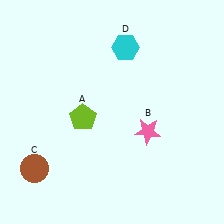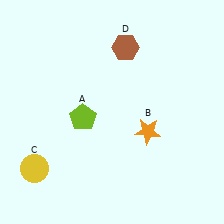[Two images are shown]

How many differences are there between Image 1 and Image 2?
There are 3 differences between the two images.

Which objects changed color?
B changed from pink to orange. C changed from brown to yellow. D changed from cyan to brown.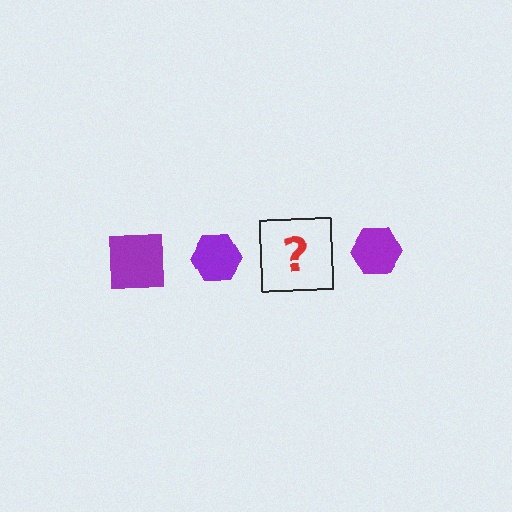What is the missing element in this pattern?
The missing element is a purple square.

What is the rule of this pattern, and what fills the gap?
The rule is that the pattern cycles through square, hexagon shapes in purple. The gap should be filled with a purple square.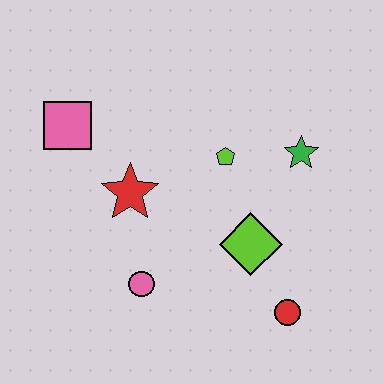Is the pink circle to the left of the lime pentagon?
Yes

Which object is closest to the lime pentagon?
The green star is closest to the lime pentagon.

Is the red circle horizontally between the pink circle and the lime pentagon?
No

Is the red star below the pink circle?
No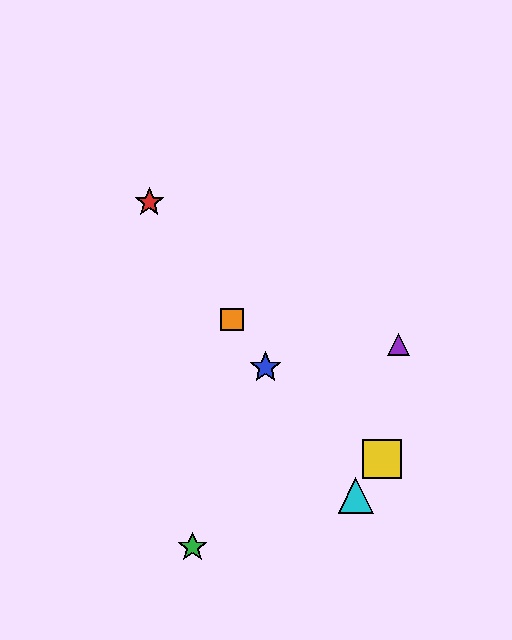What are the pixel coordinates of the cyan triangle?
The cyan triangle is at (356, 495).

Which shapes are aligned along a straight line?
The red star, the blue star, the orange square, the cyan triangle are aligned along a straight line.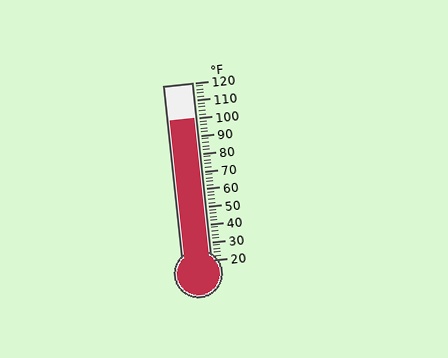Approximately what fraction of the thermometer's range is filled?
The thermometer is filled to approximately 80% of its range.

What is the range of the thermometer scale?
The thermometer scale ranges from 20°F to 120°F.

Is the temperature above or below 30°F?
The temperature is above 30°F.